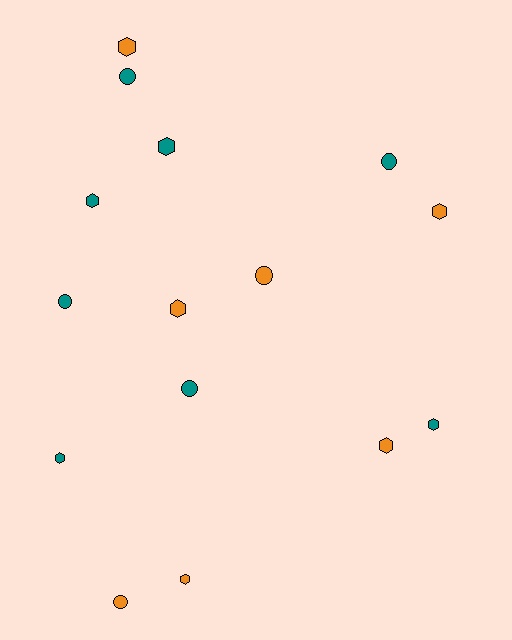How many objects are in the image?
There are 15 objects.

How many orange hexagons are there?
There are 5 orange hexagons.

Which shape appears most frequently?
Hexagon, with 9 objects.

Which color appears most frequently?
Teal, with 8 objects.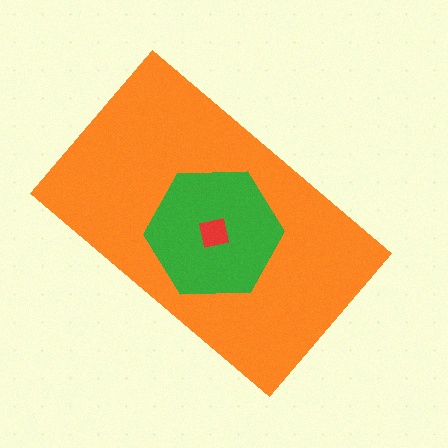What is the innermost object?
The red square.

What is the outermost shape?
The orange rectangle.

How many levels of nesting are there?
3.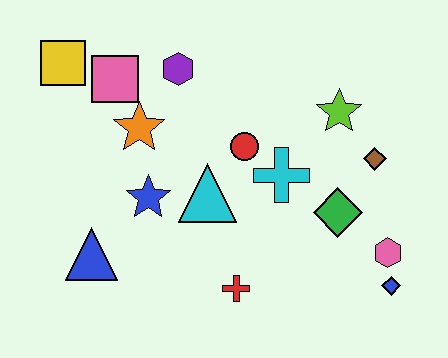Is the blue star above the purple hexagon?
No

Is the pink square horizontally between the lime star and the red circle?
No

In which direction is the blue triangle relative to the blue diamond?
The blue triangle is to the left of the blue diamond.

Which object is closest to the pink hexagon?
The blue diamond is closest to the pink hexagon.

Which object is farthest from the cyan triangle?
The blue diamond is farthest from the cyan triangle.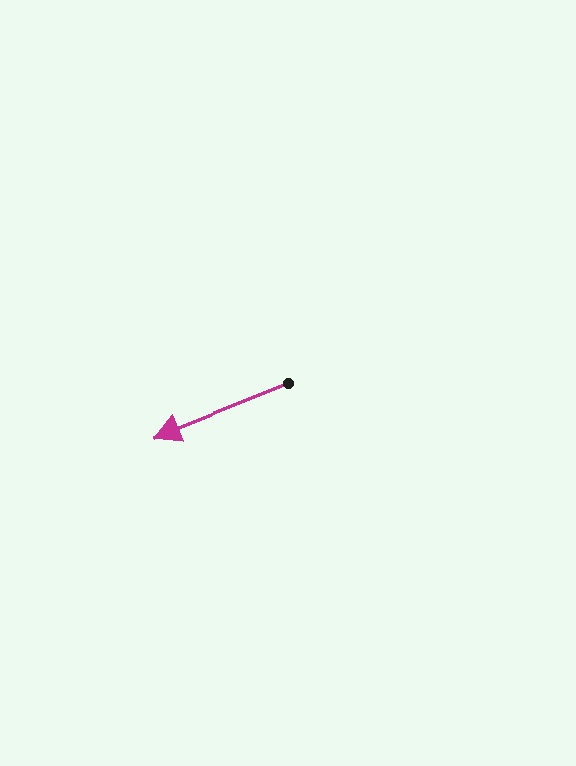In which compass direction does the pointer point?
West.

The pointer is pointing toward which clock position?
Roughly 8 o'clock.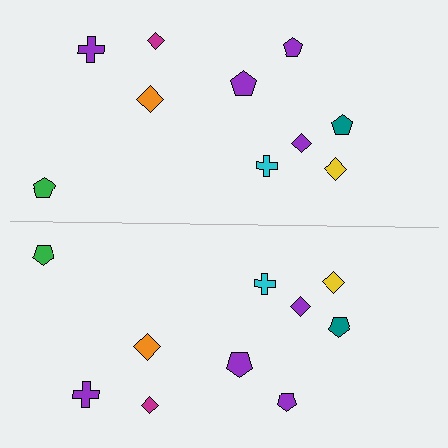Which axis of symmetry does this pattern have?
The pattern has a horizontal axis of symmetry running through the center of the image.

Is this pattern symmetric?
Yes, this pattern has bilateral (reflection) symmetry.